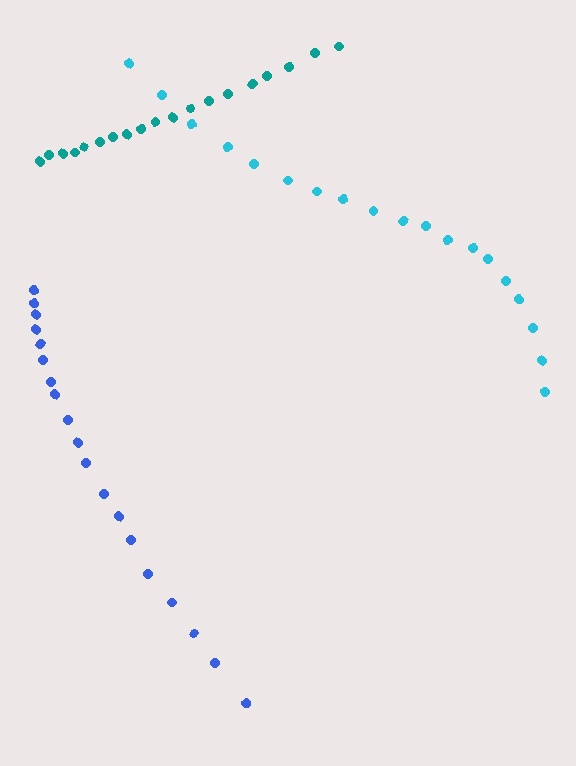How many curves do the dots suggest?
There are 3 distinct paths.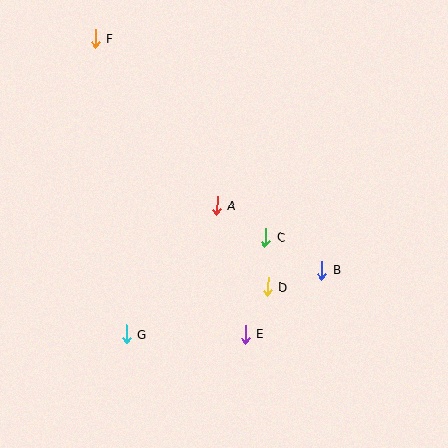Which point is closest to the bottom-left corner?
Point G is closest to the bottom-left corner.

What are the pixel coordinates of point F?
Point F is at (95, 38).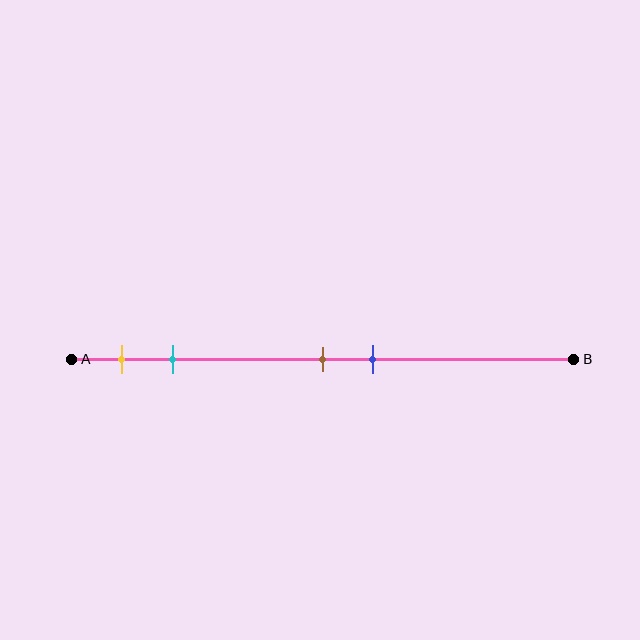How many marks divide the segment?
There are 4 marks dividing the segment.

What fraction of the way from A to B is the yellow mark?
The yellow mark is approximately 10% (0.1) of the way from A to B.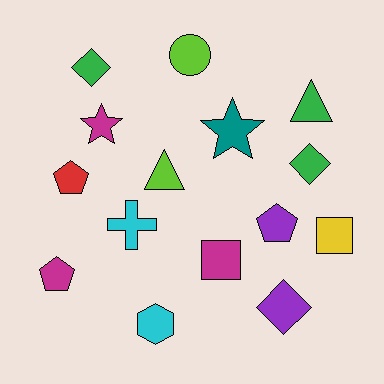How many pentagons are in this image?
There are 3 pentagons.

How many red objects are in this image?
There is 1 red object.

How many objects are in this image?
There are 15 objects.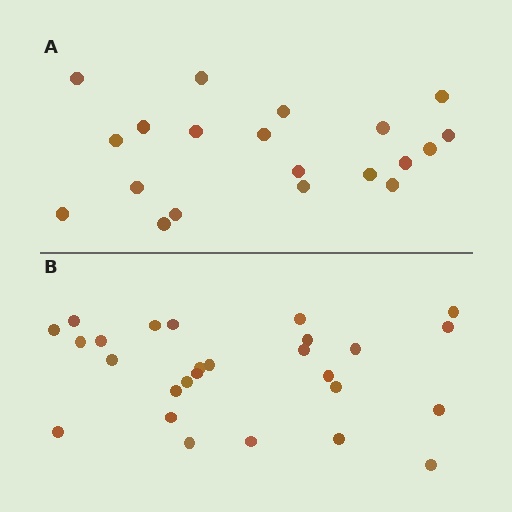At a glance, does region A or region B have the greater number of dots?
Region B (the bottom region) has more dots.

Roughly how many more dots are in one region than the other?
Region B has roughly 8 or so more dots than region A.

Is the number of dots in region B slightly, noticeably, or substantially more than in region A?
Region B has noticeably more, but not dramatically so. The ratio is roughly 1.4 to 1.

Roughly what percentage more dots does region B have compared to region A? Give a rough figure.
About 35% more.